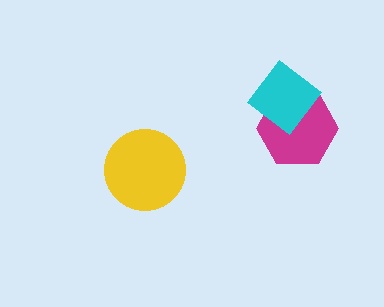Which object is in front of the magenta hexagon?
The cyan diamond is in front of the magenta hexagon.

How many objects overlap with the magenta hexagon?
1 object overlaps with the magenta hexagon.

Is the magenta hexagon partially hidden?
Yes, it is partially covered by another shape.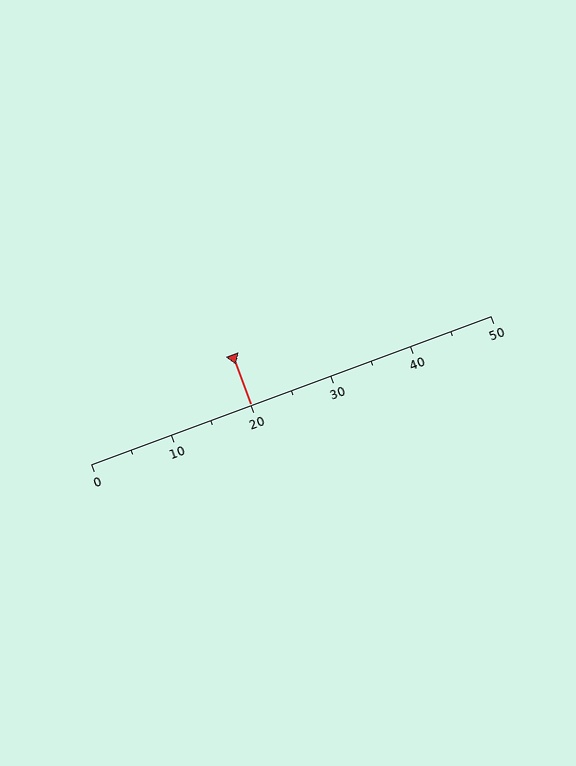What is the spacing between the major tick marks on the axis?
The major ticks are spaced 10 apart.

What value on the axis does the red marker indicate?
The marker indicates approximately 20.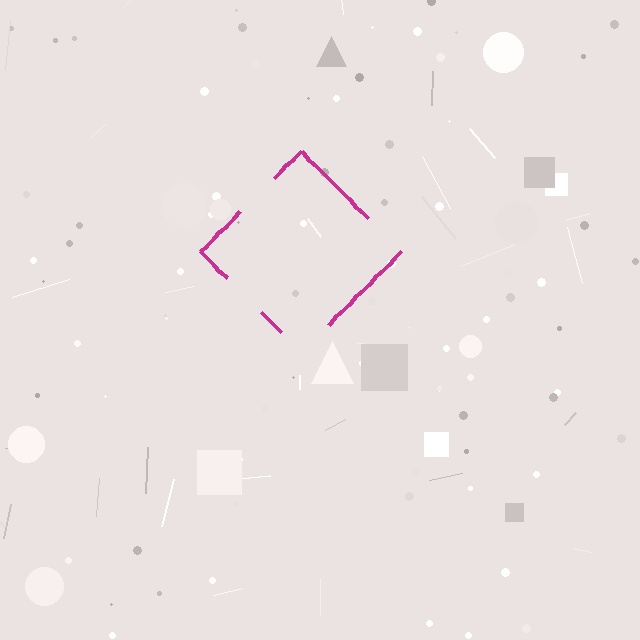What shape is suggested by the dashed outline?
The dashed outline suggests a diamond.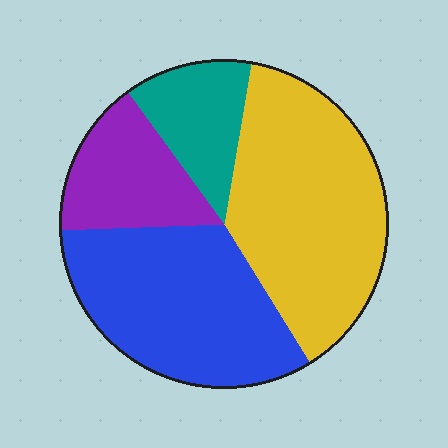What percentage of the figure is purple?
Purple covers roughly 15% of the figure.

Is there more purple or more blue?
Blue.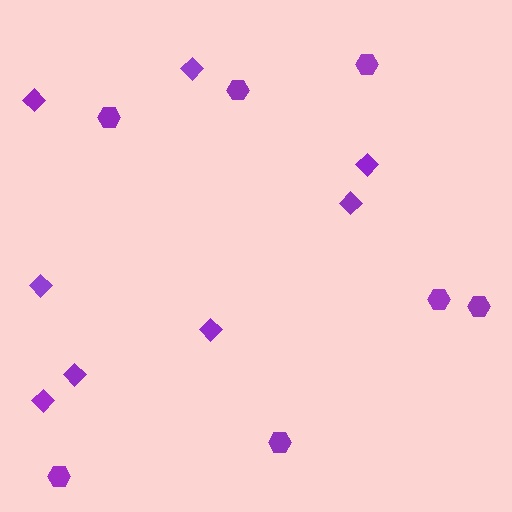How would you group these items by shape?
There are 2 groups: one group of diamonds (8) and one group of hexagons (7).